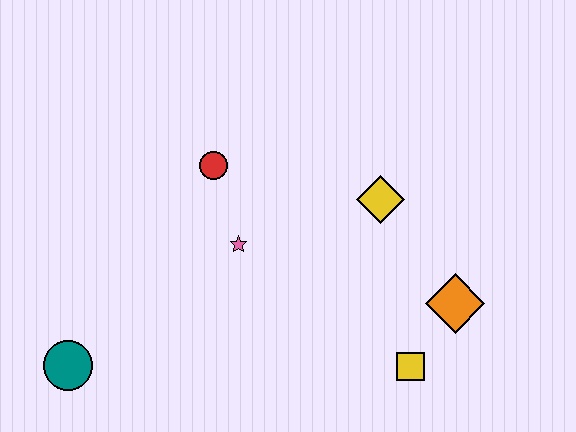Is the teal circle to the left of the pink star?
Yes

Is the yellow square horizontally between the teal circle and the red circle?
No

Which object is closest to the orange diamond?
The yellow square is closest to the orange diamond.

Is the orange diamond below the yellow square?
No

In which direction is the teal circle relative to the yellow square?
The teal circle is to the left of the yellow square.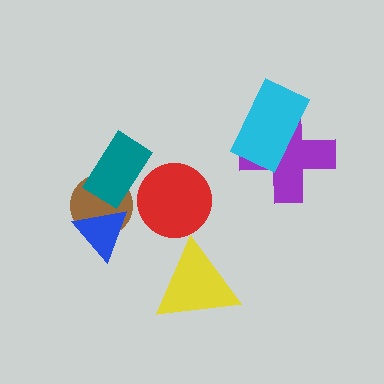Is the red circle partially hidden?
No, no other shape covers it.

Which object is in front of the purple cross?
The cyan rectangle is in front of the purple cross.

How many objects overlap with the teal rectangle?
1 object overlaps with the teal rectangle.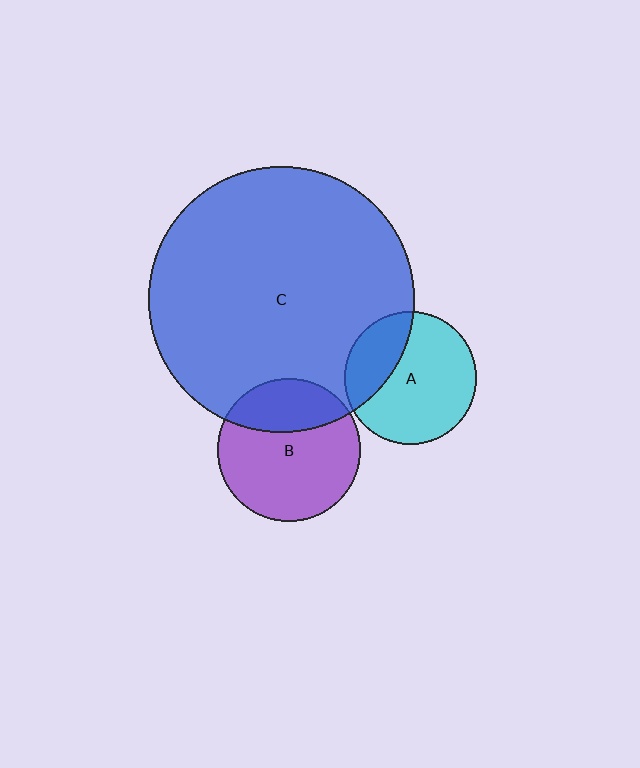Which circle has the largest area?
Circle C (blue).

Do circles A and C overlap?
Yes.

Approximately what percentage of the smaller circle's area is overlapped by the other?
Approximately 30%.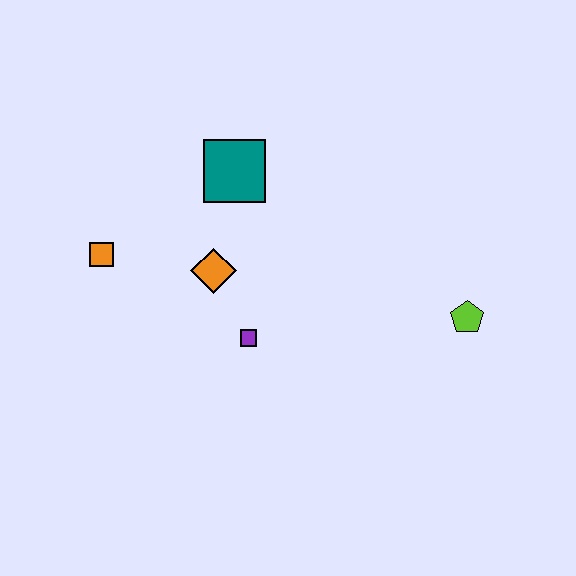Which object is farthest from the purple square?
The lime pentagon is farthest from the purple square.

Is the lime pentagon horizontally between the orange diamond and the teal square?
No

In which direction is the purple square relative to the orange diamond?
The purple square is below the orange diamond.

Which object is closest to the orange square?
The orange diamond is closest to the orange square.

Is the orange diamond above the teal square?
No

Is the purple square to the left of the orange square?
No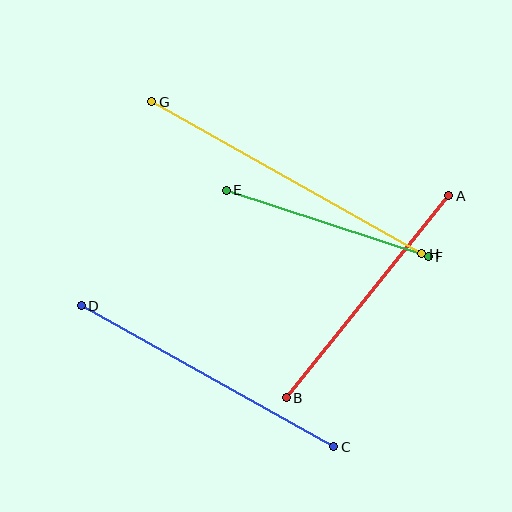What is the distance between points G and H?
The distance is approximately 310 pixels.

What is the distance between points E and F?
The distance is approximately 213 pixels.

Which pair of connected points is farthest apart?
Points G and H are farthest apart.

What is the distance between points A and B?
The distance is approximately 259 pixels.